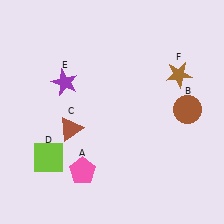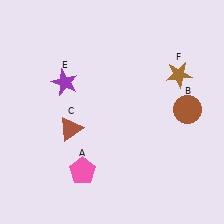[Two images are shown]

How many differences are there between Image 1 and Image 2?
There is 1 difference between the two images.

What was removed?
The lime square (D) was removed in Image 2.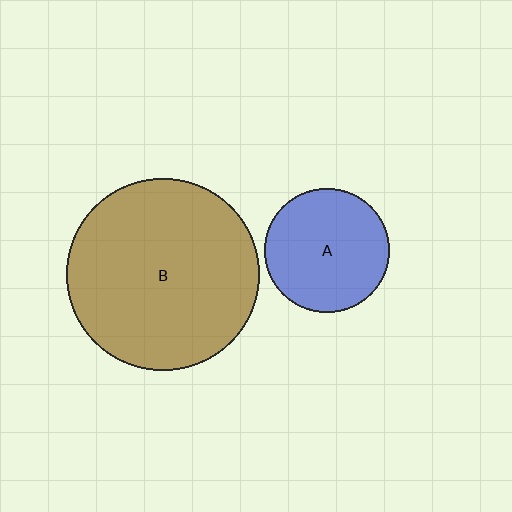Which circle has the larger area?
Circle B (brown).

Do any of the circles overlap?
No, none of the circles overlap.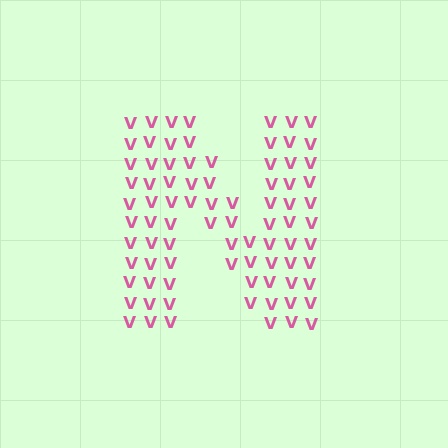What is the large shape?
The large shape is the letter N.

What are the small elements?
The small elements are letter V's.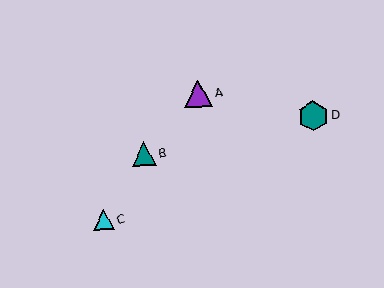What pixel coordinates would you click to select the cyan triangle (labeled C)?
Click at (104, 220) to select the cyan triangle C.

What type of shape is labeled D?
Shape D is a teal hexagon.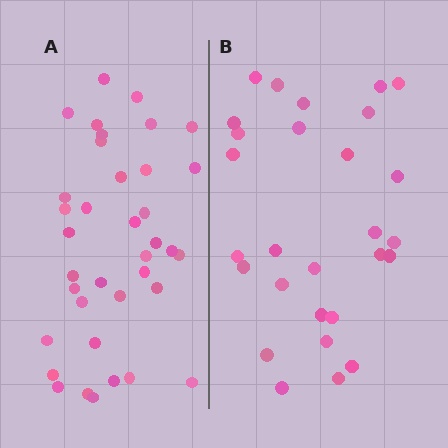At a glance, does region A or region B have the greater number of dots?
Region A (the left region) has more dots.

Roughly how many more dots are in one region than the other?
Region A has roughly 8 or so more dots than region B.